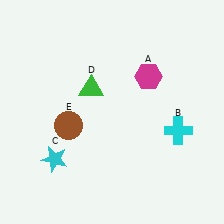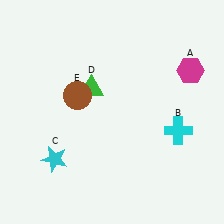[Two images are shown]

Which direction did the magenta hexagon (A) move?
The magenta hexagon (A) moved right.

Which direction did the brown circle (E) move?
The brown circle (E) moved up.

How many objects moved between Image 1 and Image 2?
2 objects moved between the two images.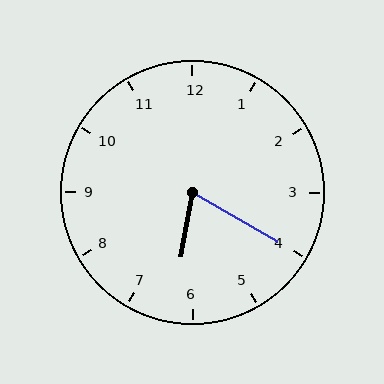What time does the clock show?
6:20.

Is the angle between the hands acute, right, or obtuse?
It is acute.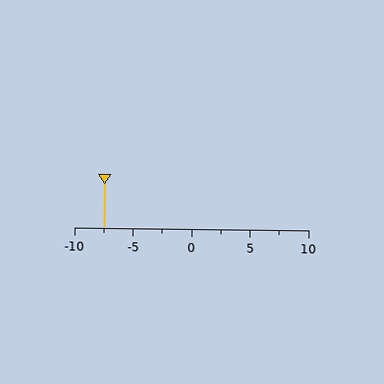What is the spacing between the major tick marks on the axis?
The major ticks are spaced 5 apart.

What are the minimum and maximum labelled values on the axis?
The axis runs from -10 to 10.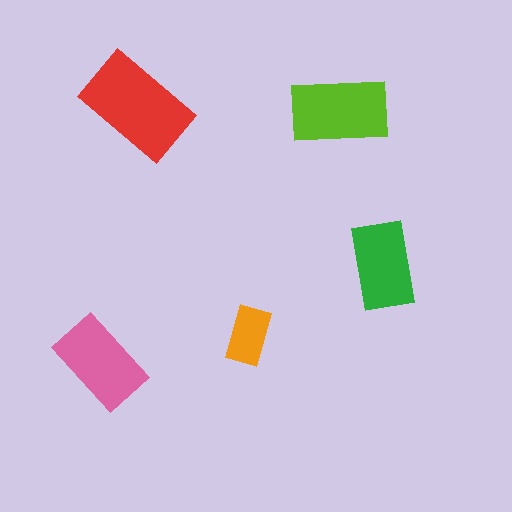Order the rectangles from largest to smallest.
the red one, the lime one, the pink one, the green one, the orange one.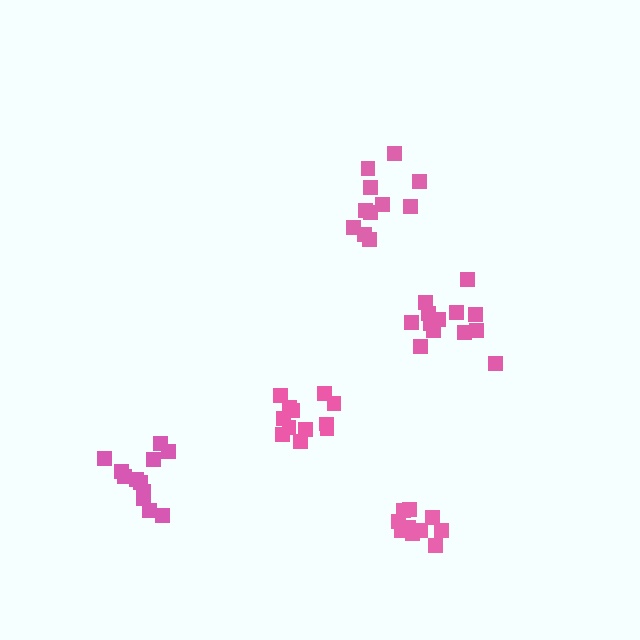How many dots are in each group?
Group 1: 12 dots, Group 2: 13 dots, Group 3: 12 dots, Group 4: 11 dots, Group 5: 10 dots (58 total).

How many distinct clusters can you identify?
There are 5 distinct clusters.